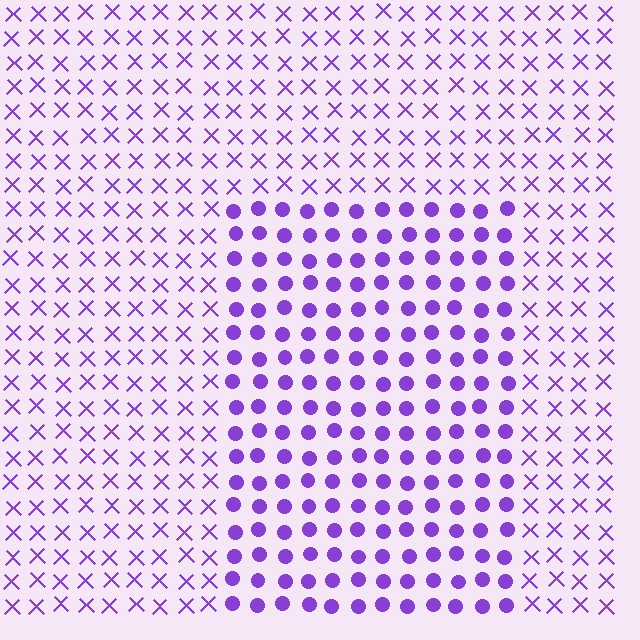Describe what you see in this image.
The image is filled with small purple elements arranged in a uniform grid. A rectangle-shaped region contains circles, while the surrounding area contains X marks. The boundary is defined purely by the change in element shape.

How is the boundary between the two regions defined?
The boundary is defined by a change in element shape: circles inside vs. X marks outside. All elements share the same color and spacing.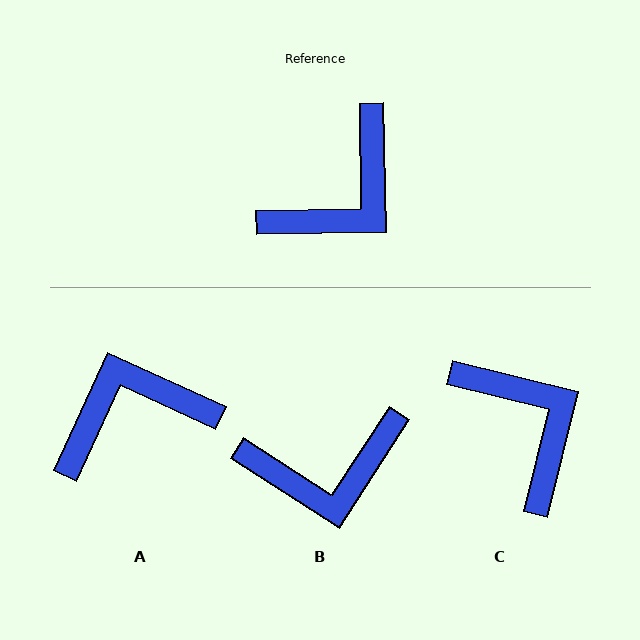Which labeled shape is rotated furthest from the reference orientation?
A, about 154 degrees away.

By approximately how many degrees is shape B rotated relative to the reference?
Approximately 34 degrees clockwise.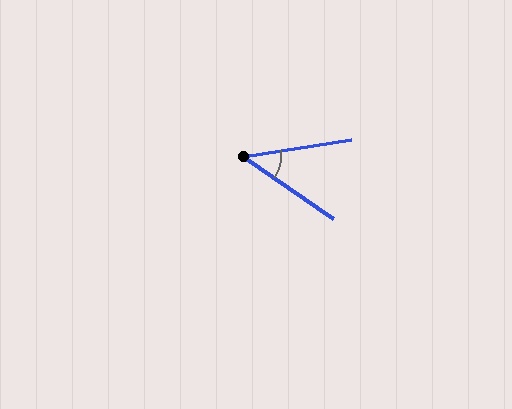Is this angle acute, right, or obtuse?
It is acute.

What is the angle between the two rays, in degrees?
Approximately 44 degrees.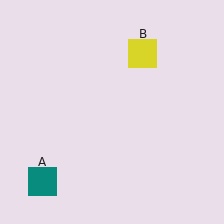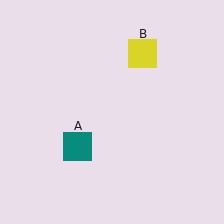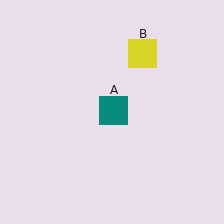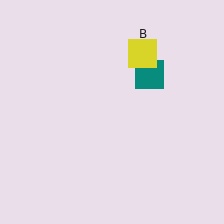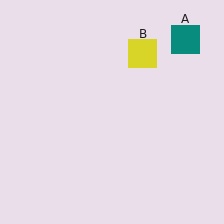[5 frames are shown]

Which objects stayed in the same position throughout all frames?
Yellow square (object B) remained stationary.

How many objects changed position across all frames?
1 object changed position: teal square (object A).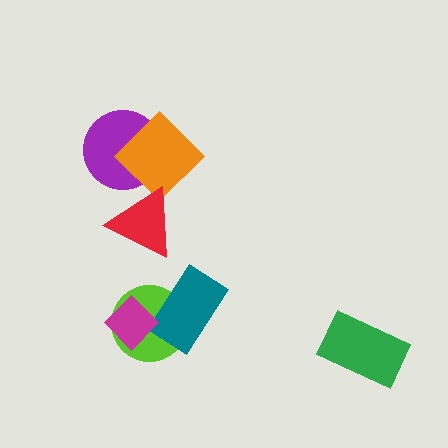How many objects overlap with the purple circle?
1 object overlaps with the purple circle.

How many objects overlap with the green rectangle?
0 objects overlap with the green rectangle.